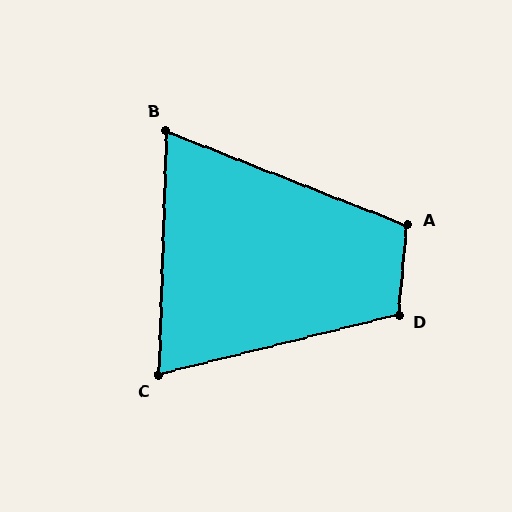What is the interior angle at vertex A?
Approximately 106 degrees (obtuse).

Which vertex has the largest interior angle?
D, at approximately 110 degrees.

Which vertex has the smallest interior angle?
B, at approximately 70 degrees.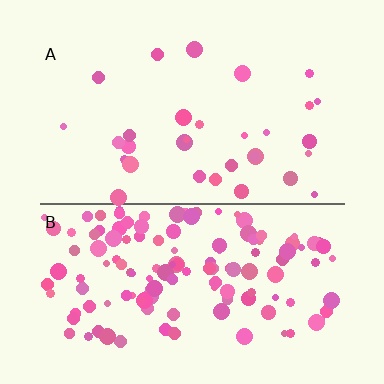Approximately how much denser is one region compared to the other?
Approximately 4.1× — region B over region A.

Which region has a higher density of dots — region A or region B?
B (the bottom).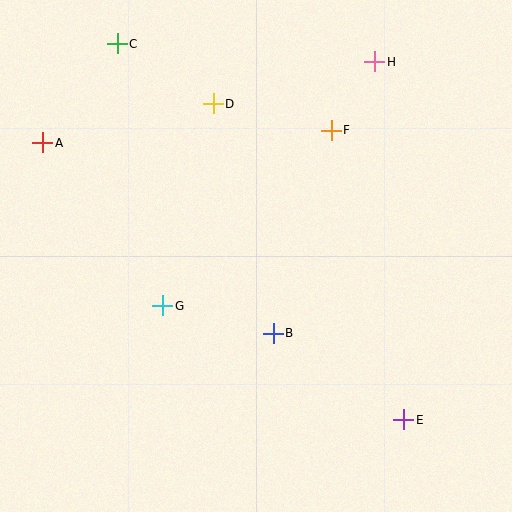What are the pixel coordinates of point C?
Point C is at (117, 44).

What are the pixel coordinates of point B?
Point B is at (273, 333).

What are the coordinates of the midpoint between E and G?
The midpoint between E and G is at (283, 363).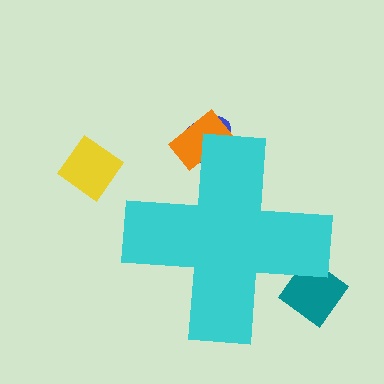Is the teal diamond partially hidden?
Yes, the teal diamond is partially hidden behind the cyan cross.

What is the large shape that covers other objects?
A cyan cross.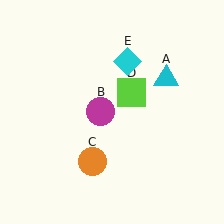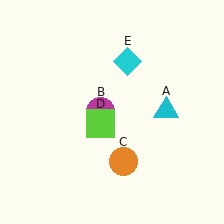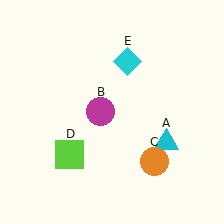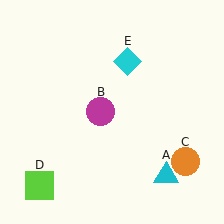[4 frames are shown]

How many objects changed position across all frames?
3 objects changed position: cyan triangle (object A), orange circle (object C), lime square (object D).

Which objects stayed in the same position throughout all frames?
Magenta circle (object B) and cyan diamond (object E) remained stationary.